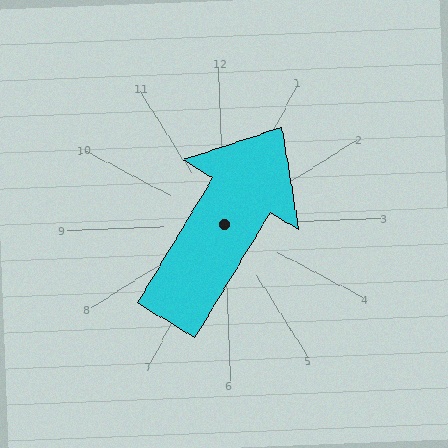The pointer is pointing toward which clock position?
Roughly 1 o'clock.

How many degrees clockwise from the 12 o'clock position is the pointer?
Approximately 33 degrees.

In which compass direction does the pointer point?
Northeast.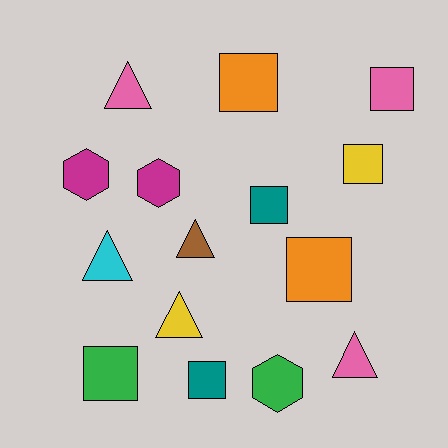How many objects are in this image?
There are 15 objects.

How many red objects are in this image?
There are no red objects.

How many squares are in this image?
There are 7 squares.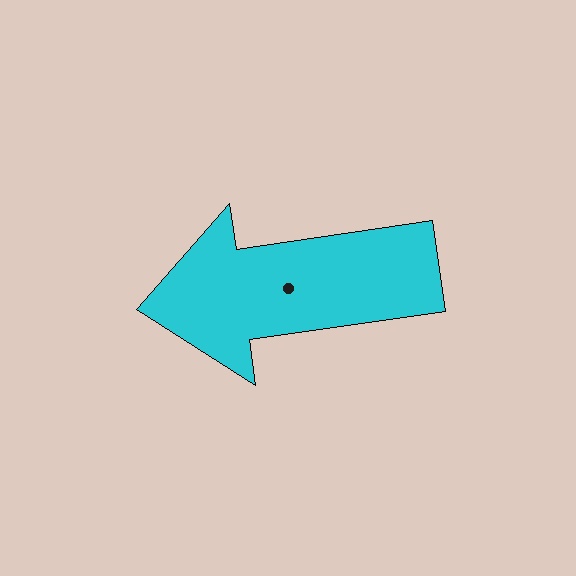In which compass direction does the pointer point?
West.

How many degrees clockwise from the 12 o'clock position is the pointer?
Approximately 262 degrees.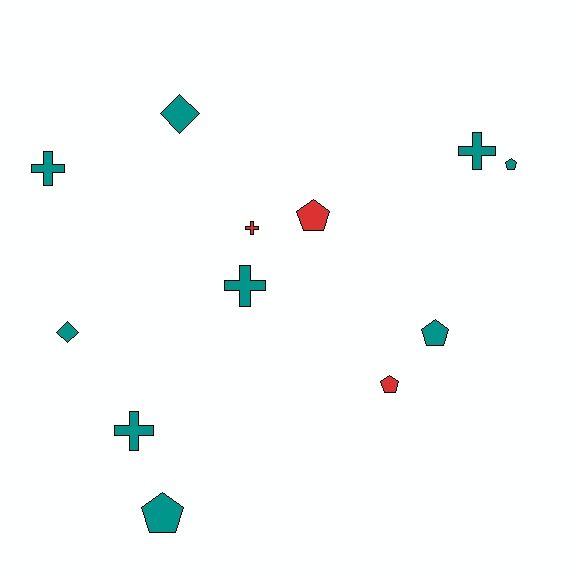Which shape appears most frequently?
Cross, with 5 objects.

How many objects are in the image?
There are 12 objects.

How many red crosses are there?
There is 1 red cross.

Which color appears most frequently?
Teal, with 9 objects.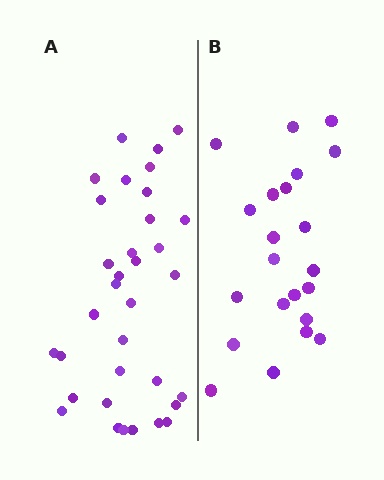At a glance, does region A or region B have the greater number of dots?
Region A (the left region) has more dots.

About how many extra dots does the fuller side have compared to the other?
Region A has roughly 12 or so more dots than region B.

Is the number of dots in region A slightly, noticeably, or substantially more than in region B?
Region A has substantially more. The ratio is roughly 1.5 to 1.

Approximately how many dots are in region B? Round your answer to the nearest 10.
About 20 dots. (The exact count is 22, which rounds to 20.)